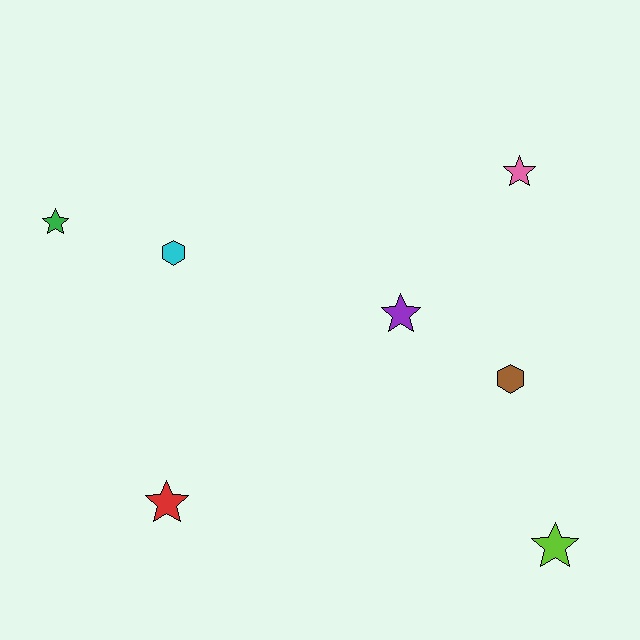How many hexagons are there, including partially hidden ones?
There are 2 hexagons.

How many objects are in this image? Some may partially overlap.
There are 7 objects.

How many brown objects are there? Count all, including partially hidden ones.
There is 1 brown object.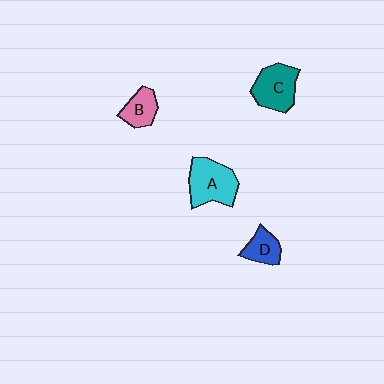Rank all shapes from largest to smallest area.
From largest to smallest: A (cyan), C (teal), B (pink), D (blue).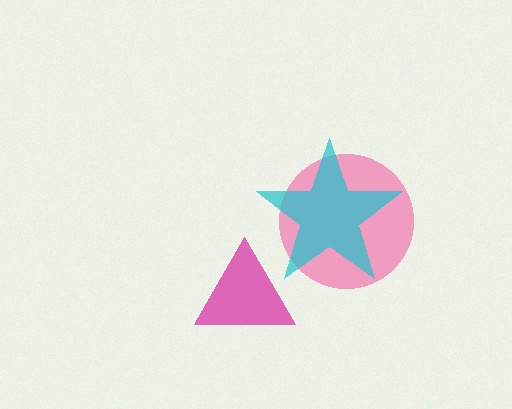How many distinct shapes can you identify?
There are 3 distinct shapes: a pink circle, a cyan star, a magenta triangle.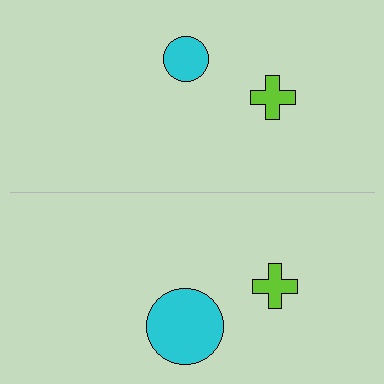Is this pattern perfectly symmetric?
No, the pattern is not perfectly symmetric. The cyan circle on the bottom side has a different size than its mirror counterpart.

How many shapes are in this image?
There are 4 shapes in this image.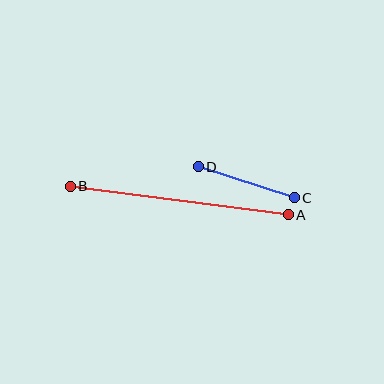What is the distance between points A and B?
The distance is approximately 220 pixels.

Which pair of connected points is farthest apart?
Points A and B are farthest apart.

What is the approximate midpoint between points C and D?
The midpoint is at approximately (246, 182) pixels.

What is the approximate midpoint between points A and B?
The midpoint is at approximately (179, 200) pixels.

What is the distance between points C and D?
The distance is approximately 101 pixels.